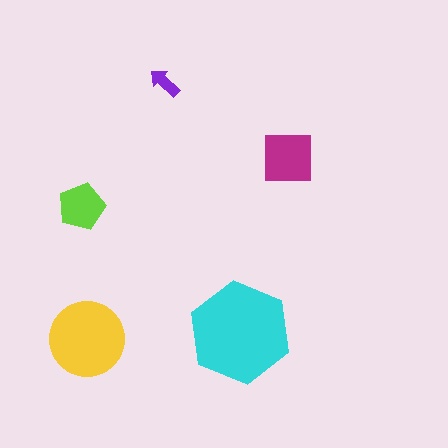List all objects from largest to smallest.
The cyan hexagon, the yellow circle, the magenta square, the lime pentagon, the purple arrow.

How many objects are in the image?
There are 5 objects in the image.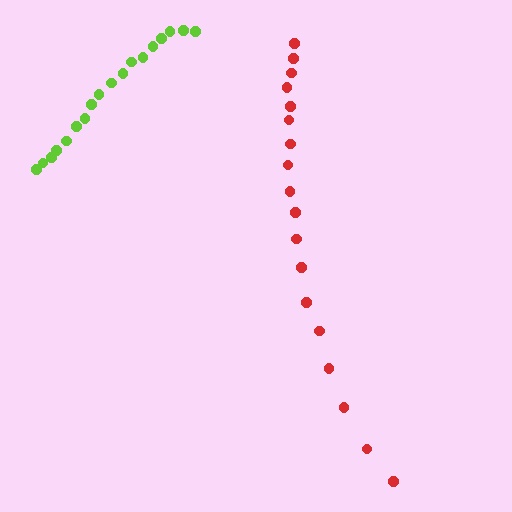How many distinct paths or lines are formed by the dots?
There are 2 distinct paths.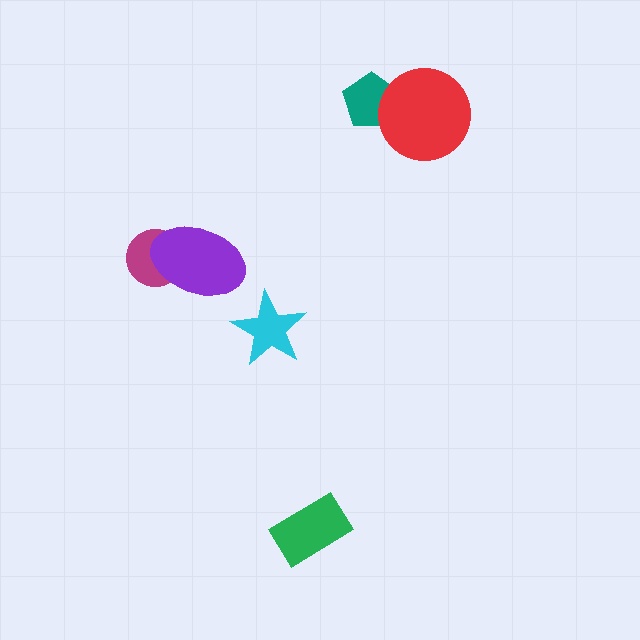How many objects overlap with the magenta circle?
1 object overlaps with the magenta circle.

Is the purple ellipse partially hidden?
No, no other shape covers it.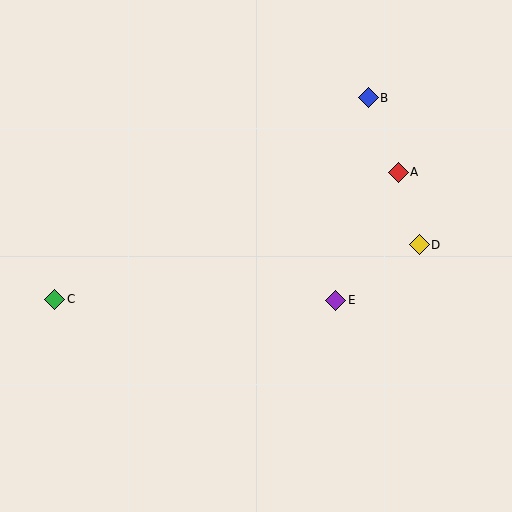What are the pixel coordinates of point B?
Point B is at (368, 98).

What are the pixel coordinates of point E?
Point E is at (336, 300).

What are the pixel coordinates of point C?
Point C is at (55, 299).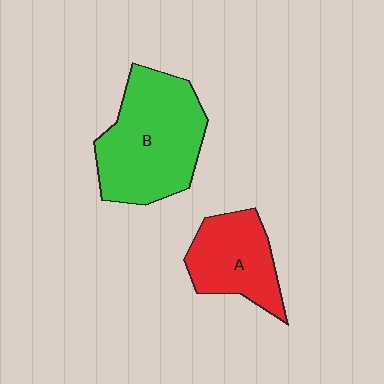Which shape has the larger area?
Shape B (green).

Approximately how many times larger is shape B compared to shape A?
Approximately 1.6 times.